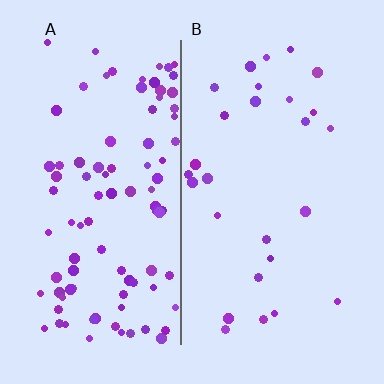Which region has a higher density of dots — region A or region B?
A (the left).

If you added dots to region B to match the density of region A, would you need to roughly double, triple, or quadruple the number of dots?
Approximately triple.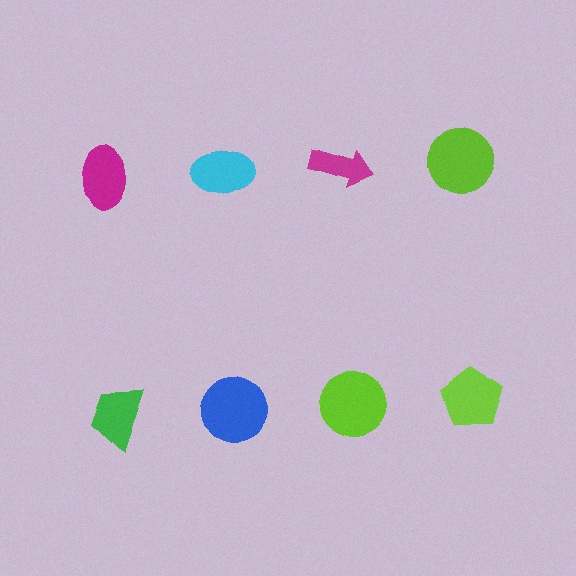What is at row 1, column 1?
A magenta ellipse.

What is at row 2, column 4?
A lime pentagon.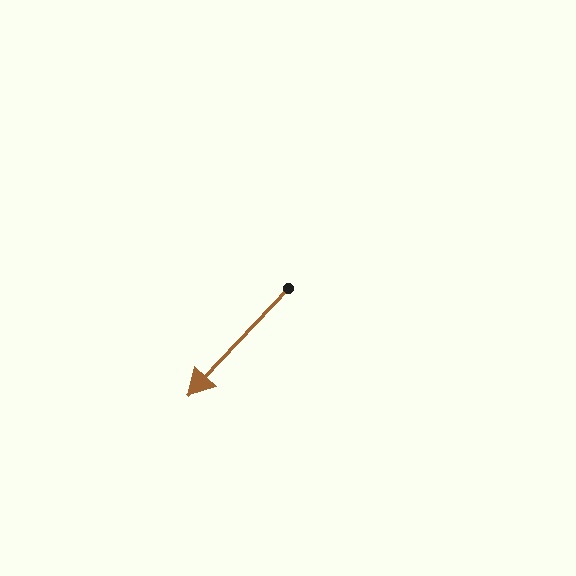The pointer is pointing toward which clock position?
Roughly 7 o'clock.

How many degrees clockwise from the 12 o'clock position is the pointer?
Approximately 223 degrees.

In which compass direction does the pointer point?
Southwest.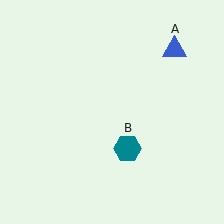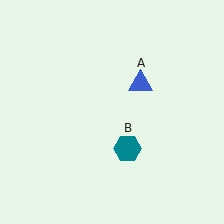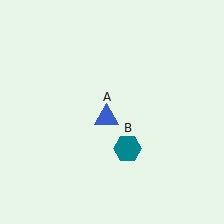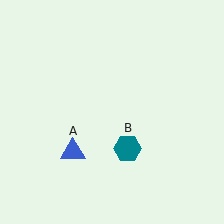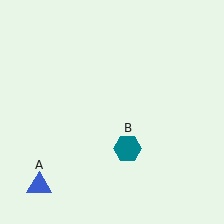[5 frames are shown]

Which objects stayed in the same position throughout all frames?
Teal hexagon (object B) remained stationary.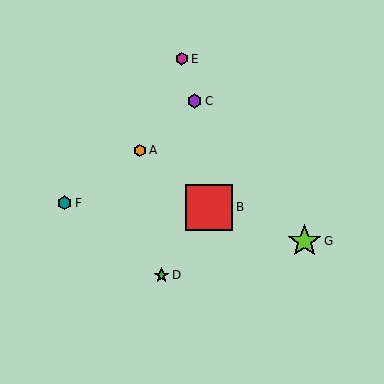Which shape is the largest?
The red square (labeled B) is the largest.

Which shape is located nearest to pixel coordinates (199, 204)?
The red square (labeled B) at (209, 207) is nearest to that location.